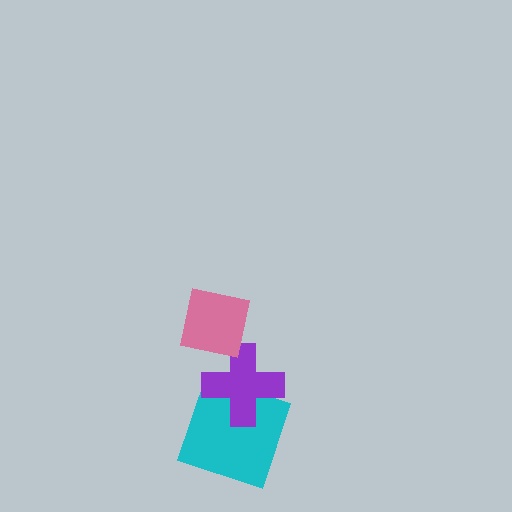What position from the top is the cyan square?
The cyan square is 3rd from the top.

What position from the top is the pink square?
The pink square is 1st from the top.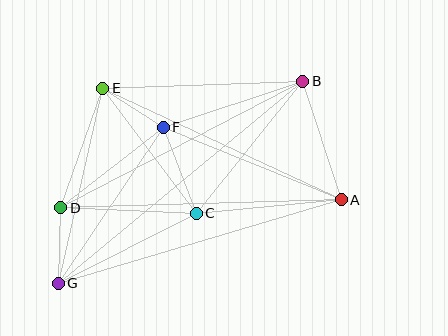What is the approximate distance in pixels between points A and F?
The distance between A and F is approximately 192 pixels.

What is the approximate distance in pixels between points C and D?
The distance between C and D is approximately 136 pixels.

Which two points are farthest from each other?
Points B and G are farthest from each other.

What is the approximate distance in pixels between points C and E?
The distance between C and E is approximately 156 pixels.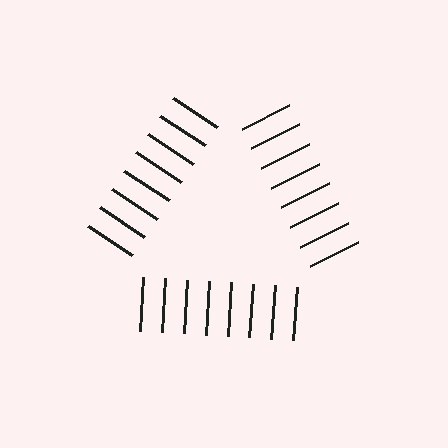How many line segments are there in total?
24 — 8 along each of the 3 edges.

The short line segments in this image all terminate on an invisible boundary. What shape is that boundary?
An illusory triangle — the line segments terminate on its edges but no continuous stroke is drawn.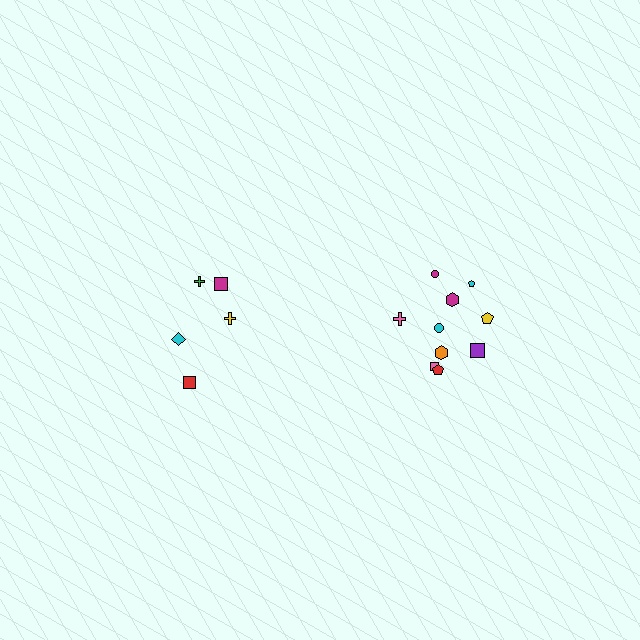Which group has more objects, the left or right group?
The right group.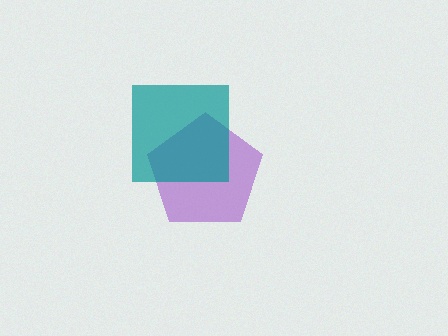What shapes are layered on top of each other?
The layered shapes are: a purple pentagon, a teal square.